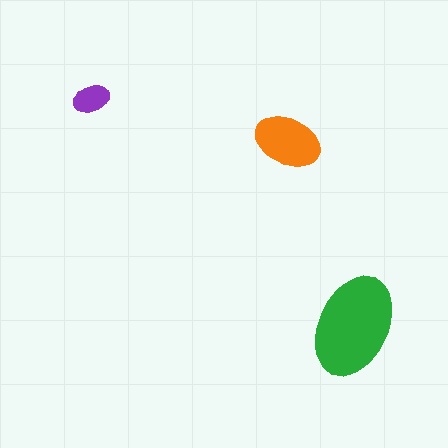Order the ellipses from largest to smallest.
the green one, the orange one, the purple one.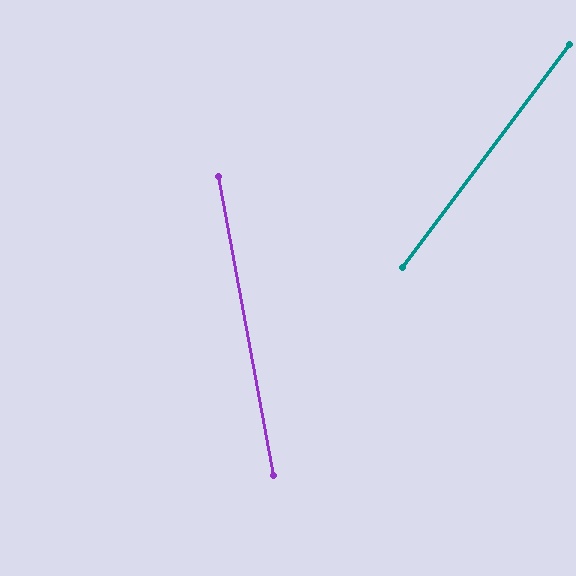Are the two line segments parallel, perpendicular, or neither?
Neither parallel nor perpendicular — they differ by about 47°.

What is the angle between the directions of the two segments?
Approximately 47 degrees.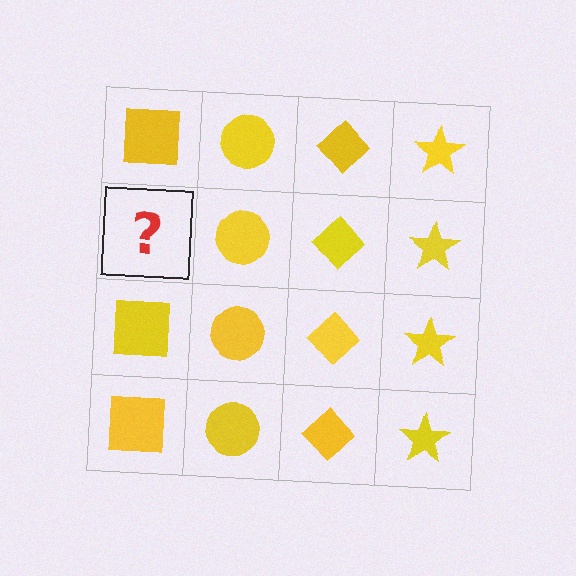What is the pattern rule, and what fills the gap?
The rule is that each column has a consistent shape. The gap should be filled with a yellow square.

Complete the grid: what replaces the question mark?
The question mark should be replaced with a yellow square.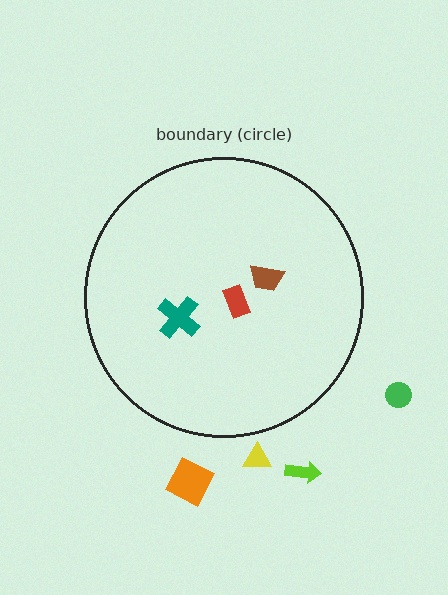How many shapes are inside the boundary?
3 inside, 4 outside.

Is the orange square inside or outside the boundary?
Outside.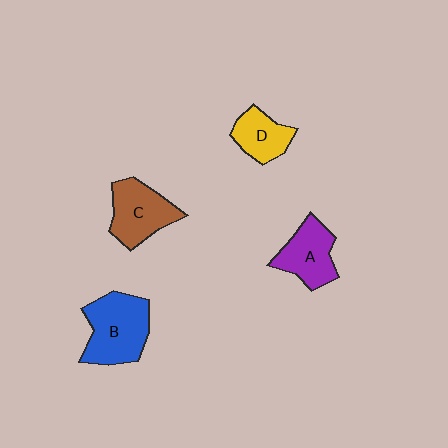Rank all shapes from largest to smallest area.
From largest to smallest: B (blue), C (brown), A (purple), D (yellow).